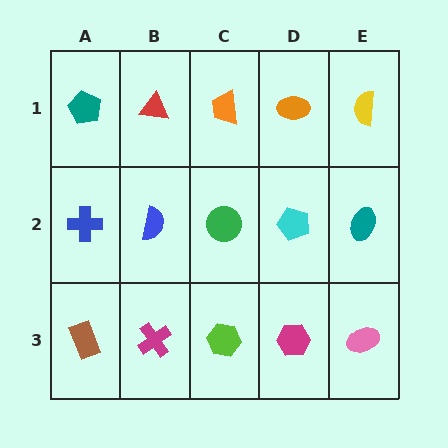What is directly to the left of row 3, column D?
A lime hexagon.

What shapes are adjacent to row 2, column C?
An orange trapezoid (row 1, column C), a lime hexagon (row 3, column C), a blue semicircle (row 2, column B), a cyan pentagon (row 2, column D).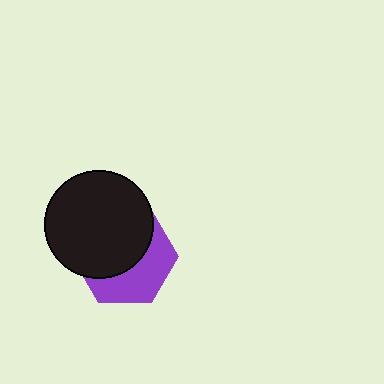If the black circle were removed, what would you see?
You would see the complete purple hexagon.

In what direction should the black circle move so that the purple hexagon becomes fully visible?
The black circle should move toward the upper-left. That is the shortest direction to clear the overlap and leave the purple hexagon fully visible.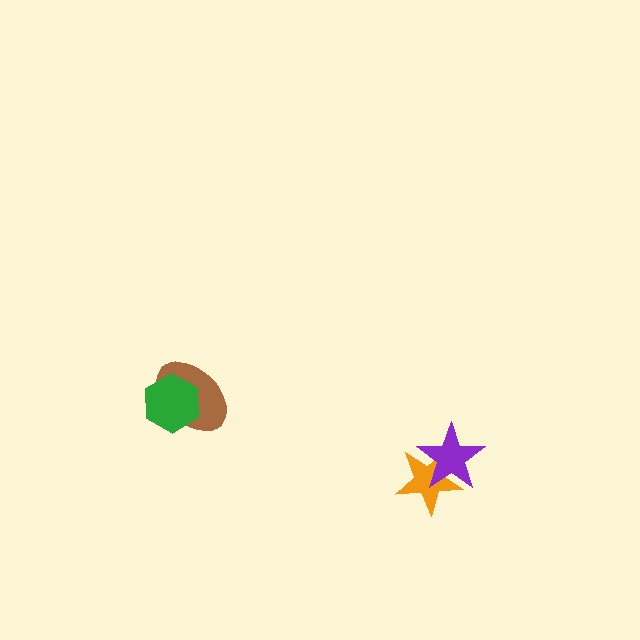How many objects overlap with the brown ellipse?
1 object overlaps with the brown ellipse.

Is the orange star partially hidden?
Yes, it is partially covered by another shape.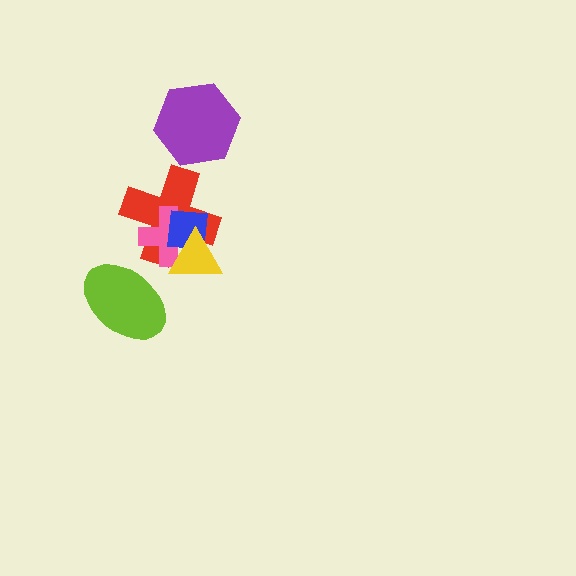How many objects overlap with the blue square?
3 objects overlap with the blue square.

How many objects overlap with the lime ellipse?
0 objects overlap with the lime ellipse.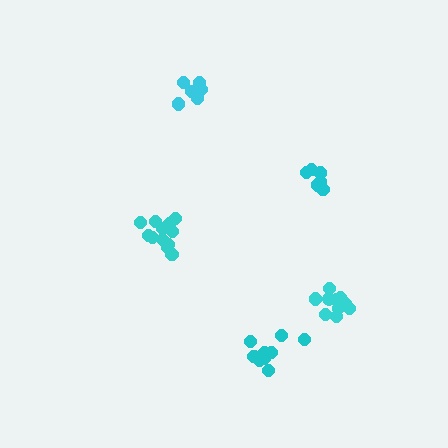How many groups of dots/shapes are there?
There are 5 groups.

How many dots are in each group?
Group 1: 10 dots, Group 2: 12 dots, Group 3: 9 dots, Group 4: 6 dots, Group 5: 7 dots (44 total).